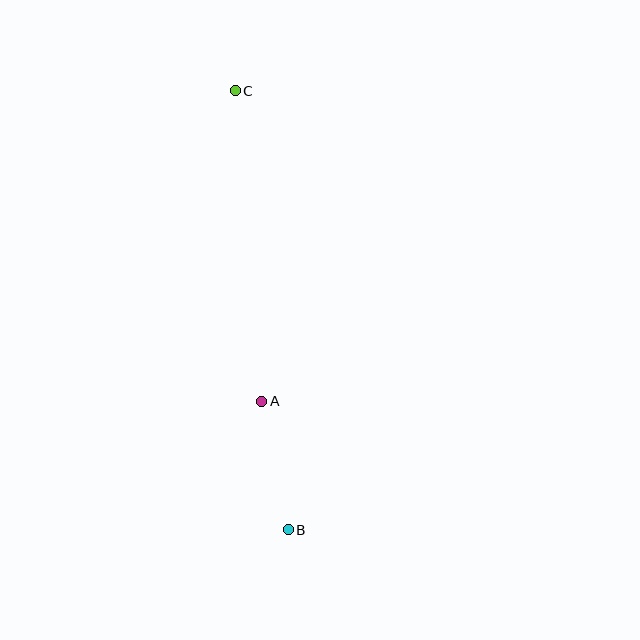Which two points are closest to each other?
Points A and B are closest to each other.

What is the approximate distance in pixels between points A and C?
The distance between A and C is approximately 311 pixels.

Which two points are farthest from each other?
Points B and C are farthest from each other.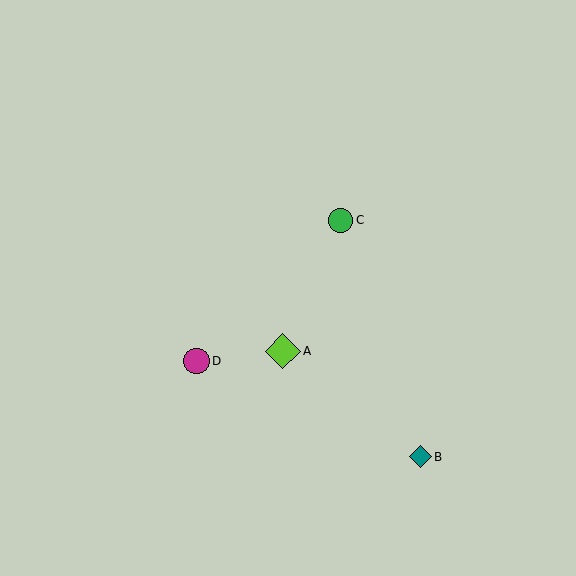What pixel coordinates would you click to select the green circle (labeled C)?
Click at (341, 220) to select the green circle C.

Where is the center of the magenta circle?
The center of the magenta circle is at (196, 361).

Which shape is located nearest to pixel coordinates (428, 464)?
The teal diamond (labeled B) at (420, 457) is nearest to that location.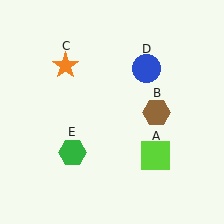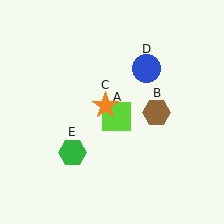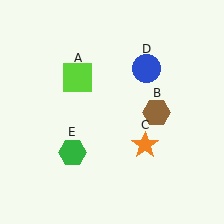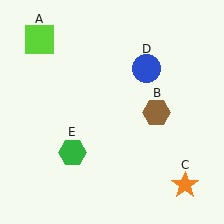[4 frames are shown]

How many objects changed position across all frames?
2 objects changed position: lime square (object A), orange star (object C).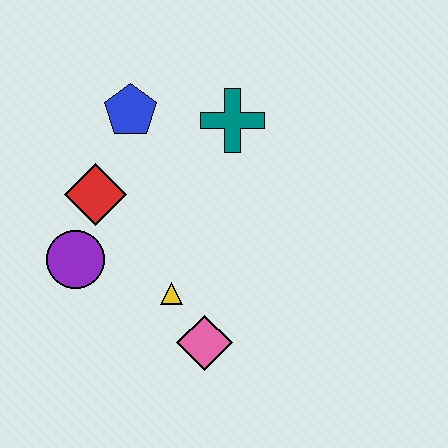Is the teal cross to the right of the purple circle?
Yes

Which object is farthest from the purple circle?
The teal cross is farthest from the purple circle.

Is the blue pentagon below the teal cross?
No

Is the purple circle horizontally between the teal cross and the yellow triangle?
No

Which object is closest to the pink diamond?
The yellow triangle is closest to the pink diamond.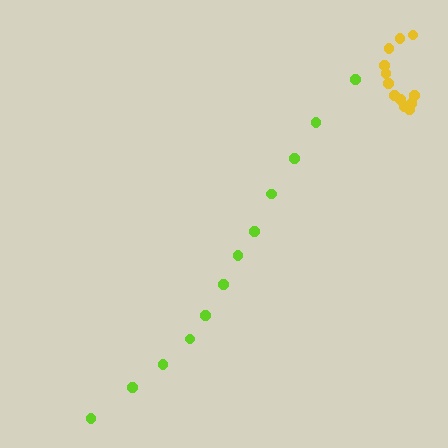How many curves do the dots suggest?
There are 2 distinct paths.